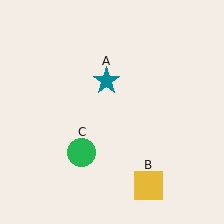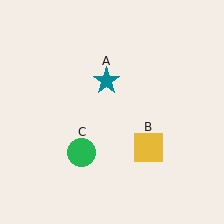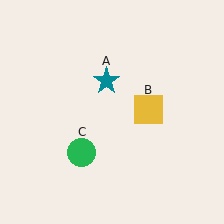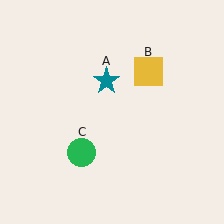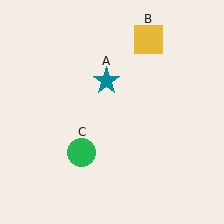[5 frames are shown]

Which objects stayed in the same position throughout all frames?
Teal star (object A) and green circle (object C) remained stationary.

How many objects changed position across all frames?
1 object changed position: yellow square (object B).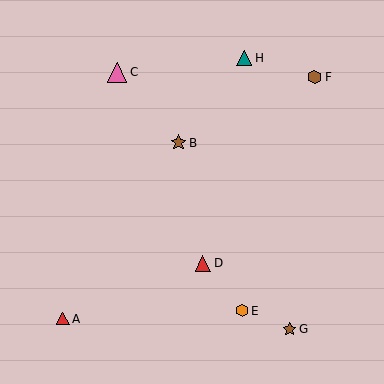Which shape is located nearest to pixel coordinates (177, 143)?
The brown star (labeled B) at (178, 143) is nearest to that location.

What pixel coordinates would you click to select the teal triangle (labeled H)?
Click at (244, 58) to select the teal triangle H.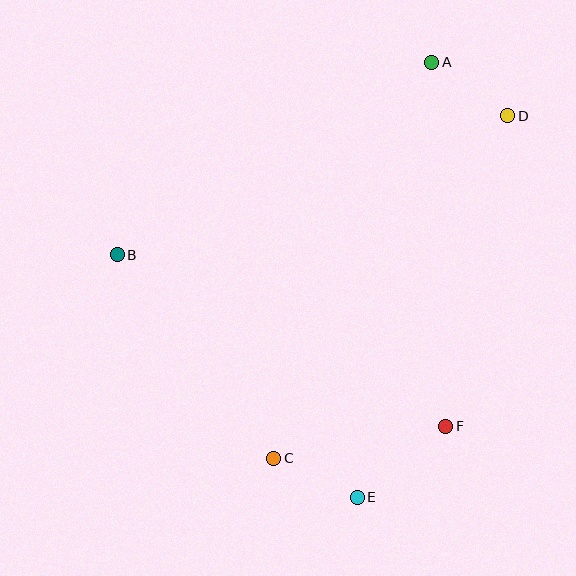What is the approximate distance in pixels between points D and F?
The distance between D and F is approximately 317 pixels.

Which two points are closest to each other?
Points C and E are closest to each other.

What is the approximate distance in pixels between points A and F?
The distance between A and F is approximately 364 pixels.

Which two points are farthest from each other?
Points A and E are farthest from each other.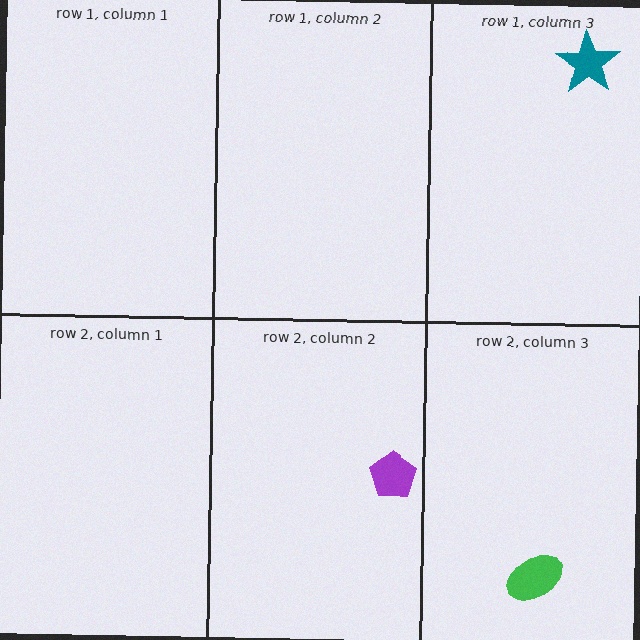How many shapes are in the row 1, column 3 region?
1.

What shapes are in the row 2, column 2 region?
The purple pentagon.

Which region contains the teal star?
The row 1, column 3 region.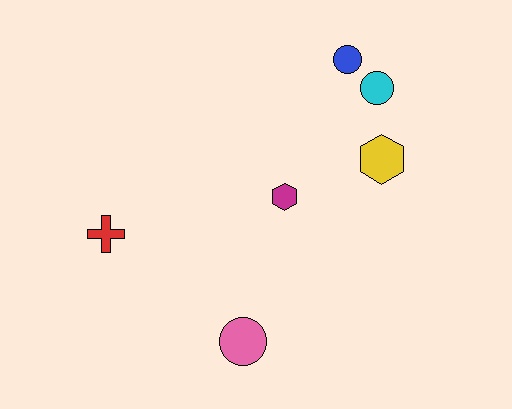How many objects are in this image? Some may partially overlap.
There are 6 objects.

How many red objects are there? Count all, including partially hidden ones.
There is 1 red object.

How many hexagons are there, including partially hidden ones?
There are 2 hexagons.